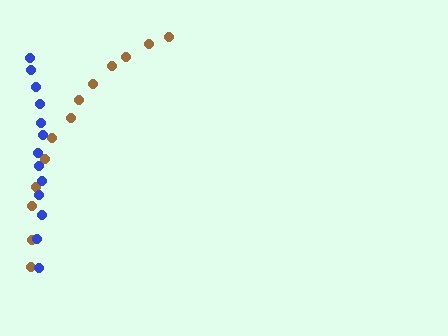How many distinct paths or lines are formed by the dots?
There are 2 distinct paths.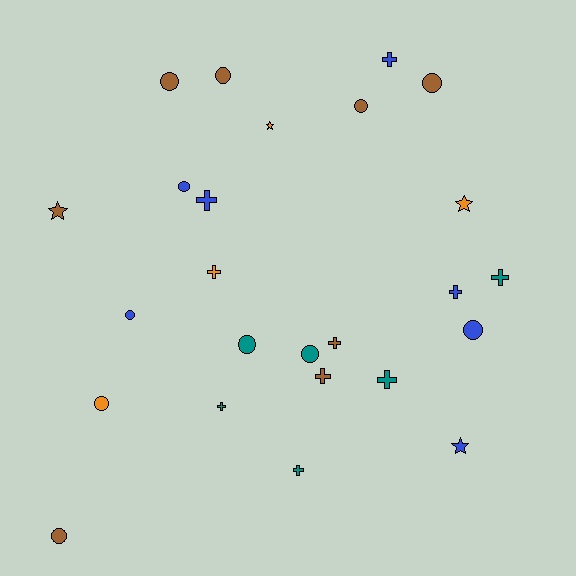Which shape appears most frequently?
Circle, with 11 objects.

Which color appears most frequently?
Brown, with 8 objects.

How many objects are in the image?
There are 25 objects.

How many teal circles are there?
There are 2 teal circles.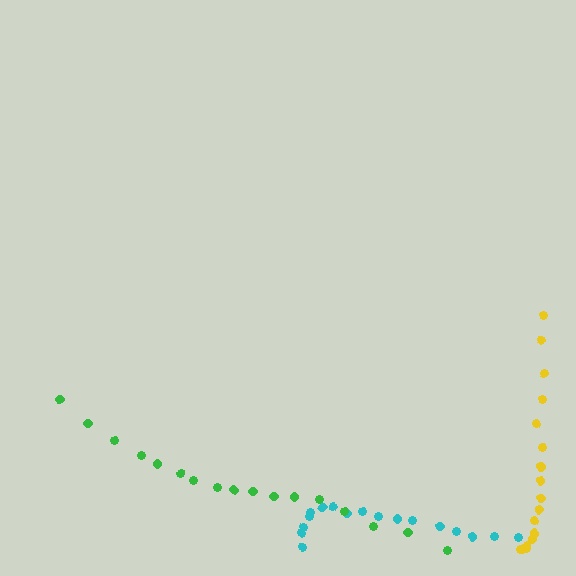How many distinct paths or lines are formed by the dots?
There are 3 distinct paths.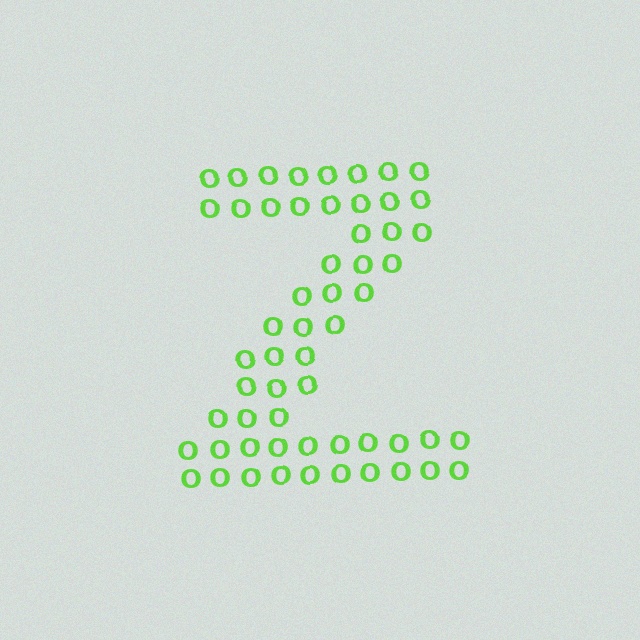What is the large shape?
The large shape is the letter Z.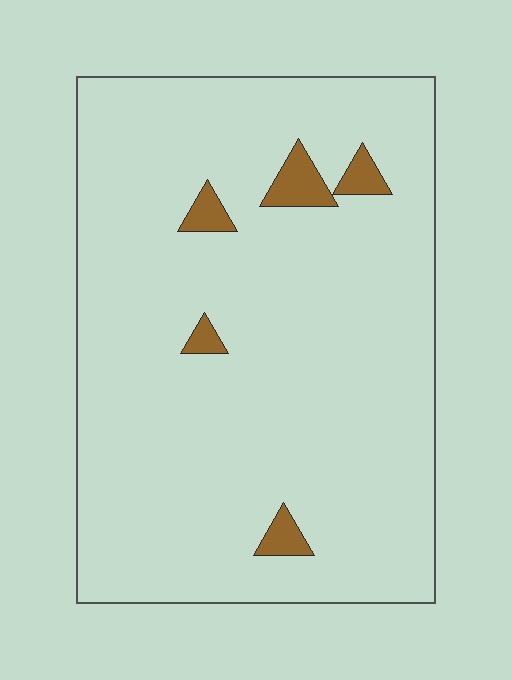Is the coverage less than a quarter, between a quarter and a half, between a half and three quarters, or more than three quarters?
Less than a quarter.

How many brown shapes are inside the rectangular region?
5.